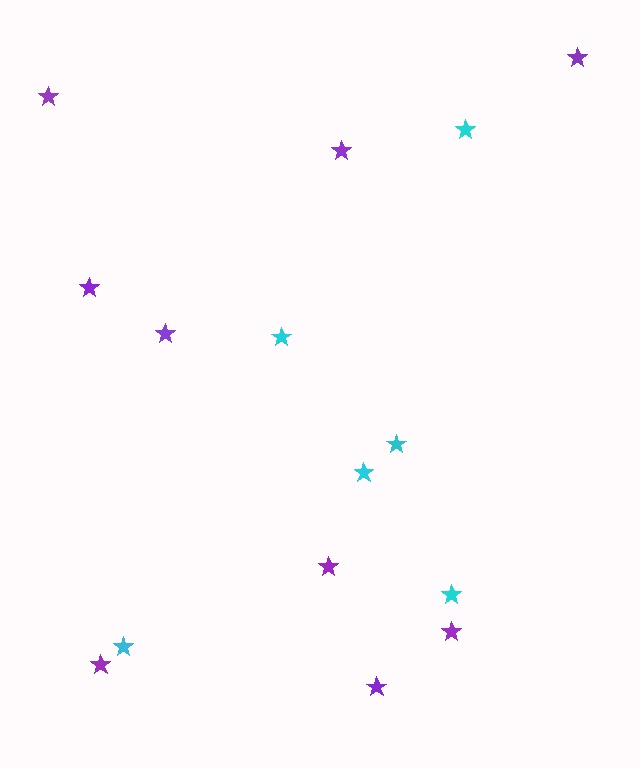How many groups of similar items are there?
There are 2 groups: one group of purple stars (9) and one group of cyan stars (6).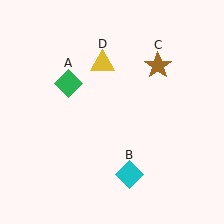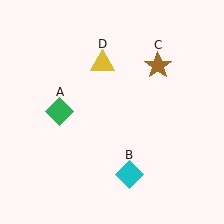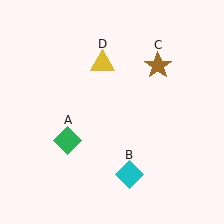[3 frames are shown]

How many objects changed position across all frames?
1 object changed position: green diamond (object A).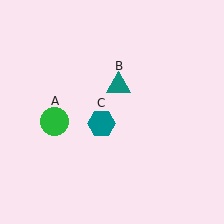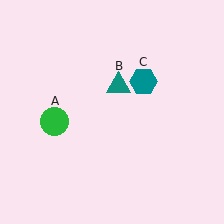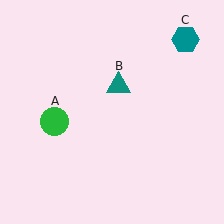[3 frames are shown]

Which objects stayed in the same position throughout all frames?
Green circle (object A) and teal triangle (object B) remained stationary.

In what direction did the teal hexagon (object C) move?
The teal hexagon (object C) moved up and to the right.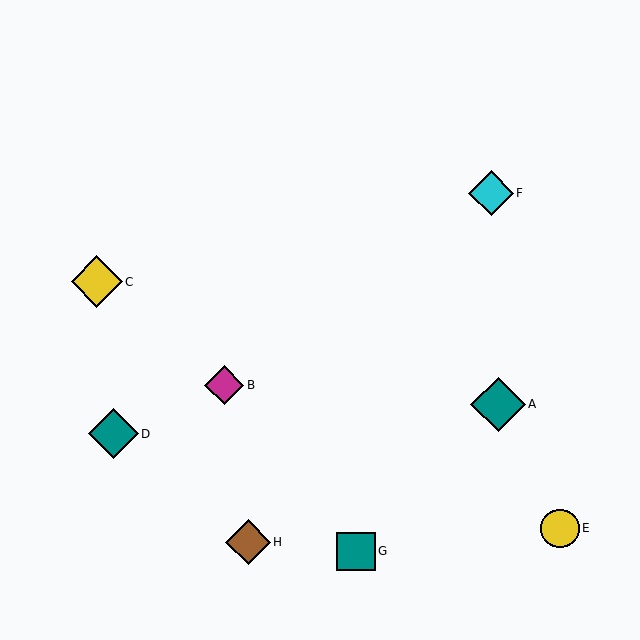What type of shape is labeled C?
Shape C is a yellow diamond.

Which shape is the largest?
The teal diamond (labeled A) is the largest.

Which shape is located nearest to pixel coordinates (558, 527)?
The yellow circle (labeled E) at (560, 528) is nearest to that location.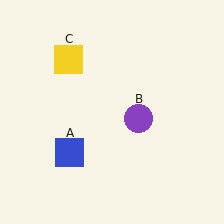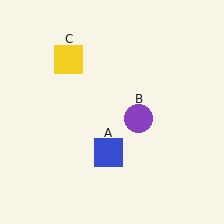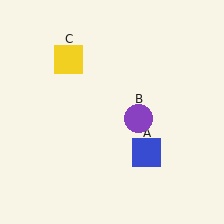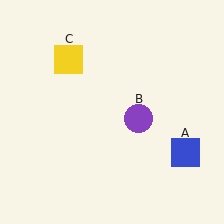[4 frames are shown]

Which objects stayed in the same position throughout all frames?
Purple circle (object B) and yellow square (object C) remained stationary.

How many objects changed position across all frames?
1 object changed position: blue square (object A).